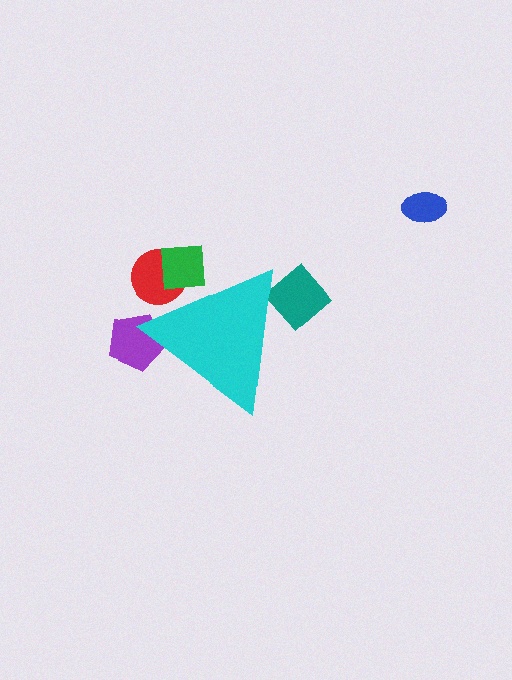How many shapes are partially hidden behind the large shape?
4 shapes are partially hidden.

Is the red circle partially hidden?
Yes, the red circle is partially hidden behind the cyan triangle.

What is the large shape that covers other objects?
A cyan triangle.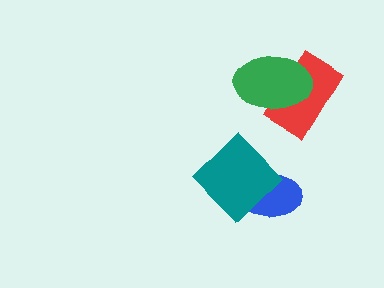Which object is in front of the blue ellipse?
The teal diamond is in front of the blue ellipse.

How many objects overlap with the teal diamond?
1 object overlaps with the teal diamond.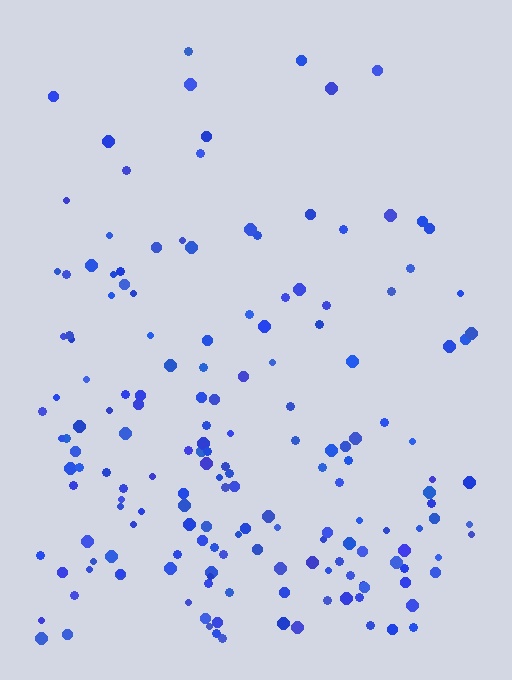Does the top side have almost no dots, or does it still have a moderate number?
Still a moderate number, just noticeably fewer than the bottom.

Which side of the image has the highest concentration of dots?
The bottom.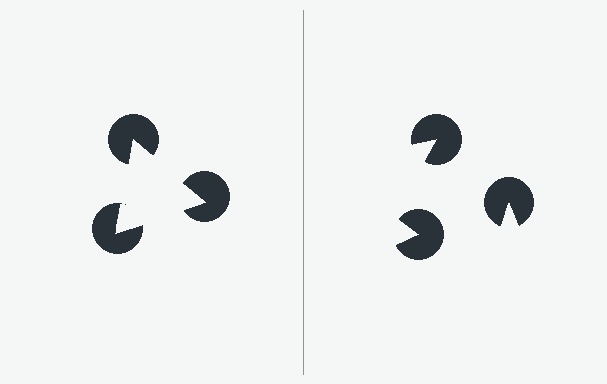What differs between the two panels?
The pac-man discs are positioned identically on both sides; only the wedge orientations differ. On the left they align to a triangle; on the right they are misaligned.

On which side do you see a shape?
An illusory triangle appears on the left side. On the right side the wedge cuts are rotated, so no coherent shape forms.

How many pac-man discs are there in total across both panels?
6 — 3 on each side.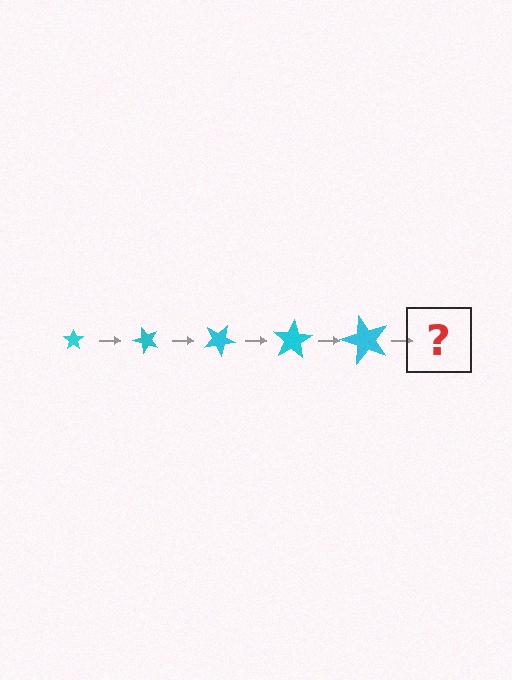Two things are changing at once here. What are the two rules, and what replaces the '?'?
The two rules are that the star grows larger each step and it rotates 50 degrees each step. The '?' should be a star, larger than the previous one and rotated 250 degrees from the start.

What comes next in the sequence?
The next element should be a star, larger than the previous one and rotated 250 degrees from the start.